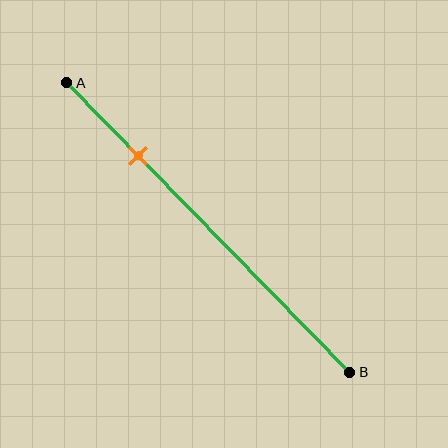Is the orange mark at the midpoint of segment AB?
No, the mark is at about 25% from A, not at the 50% midpoint.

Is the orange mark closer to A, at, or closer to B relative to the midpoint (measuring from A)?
The orange mark is closer to point A than the midpoint of segment AB.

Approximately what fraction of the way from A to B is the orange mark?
The orange mark is approximately 25% of the way from A to B.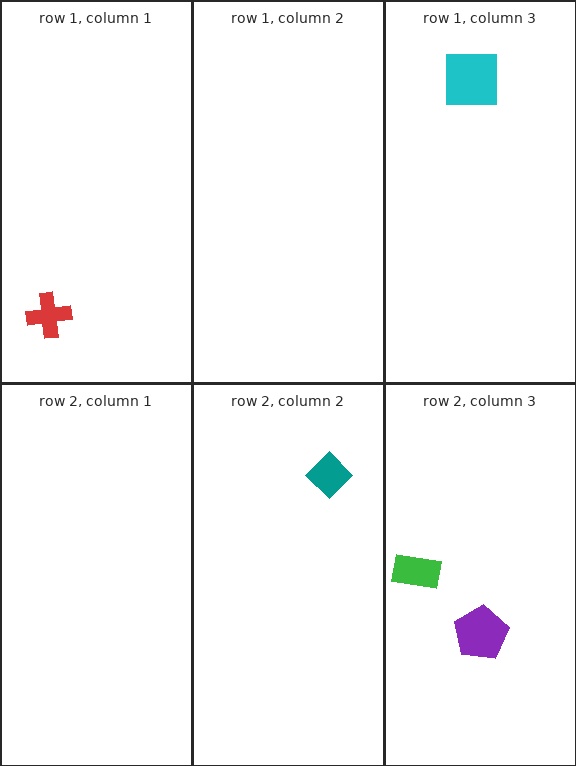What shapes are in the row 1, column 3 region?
The cyan square.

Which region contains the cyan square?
The row 1, column 3 region.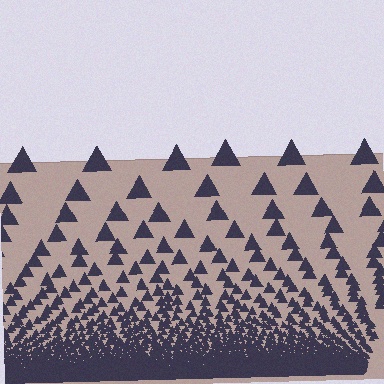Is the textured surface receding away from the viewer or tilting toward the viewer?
The surface appears to tilt toward the viewer. Texture elements get larger and sparser toward the top.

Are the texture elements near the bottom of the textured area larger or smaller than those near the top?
Smaller. The gradient is inverted — elements near the bottom are smaller and denser.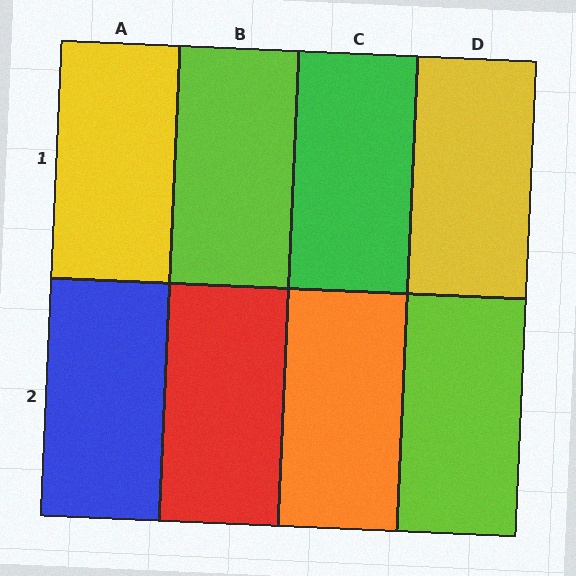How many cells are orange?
1 cell is orange.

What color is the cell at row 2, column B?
Red.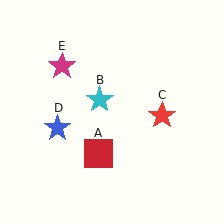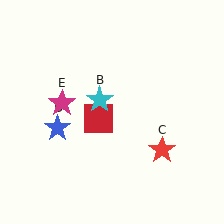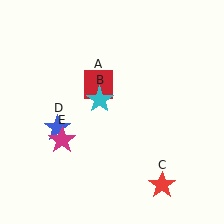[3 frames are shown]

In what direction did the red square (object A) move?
The red square (object A) moved up.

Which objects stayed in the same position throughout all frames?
Cyan star (object B) and blue star (object D) remained stationary.